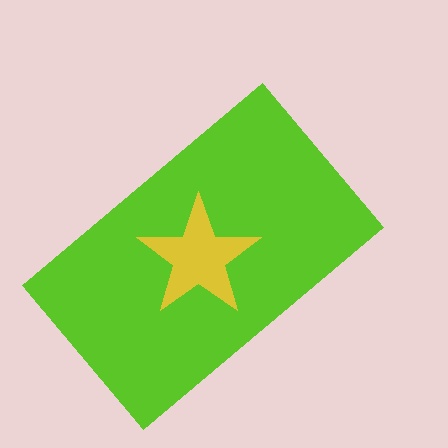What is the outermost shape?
The lime rectangle.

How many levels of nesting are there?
2.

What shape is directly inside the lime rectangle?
The yellow star.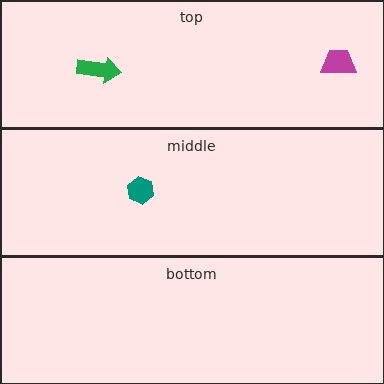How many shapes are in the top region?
2.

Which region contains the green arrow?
The top region.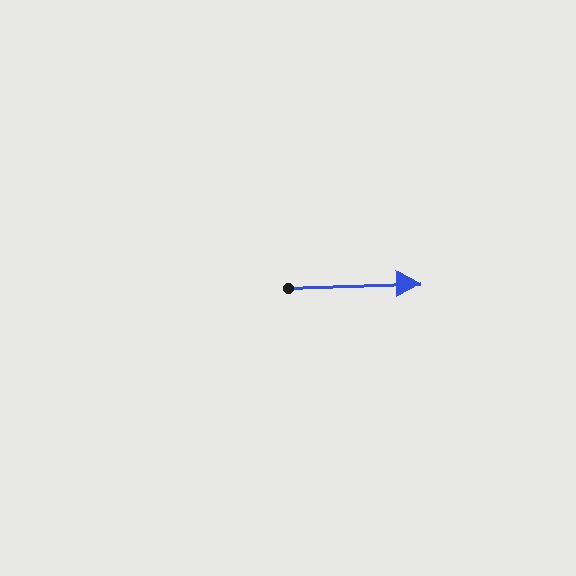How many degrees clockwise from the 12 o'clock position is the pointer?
Approximately 90 degrees.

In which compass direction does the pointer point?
East.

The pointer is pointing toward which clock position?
Roughly 3 o'clock.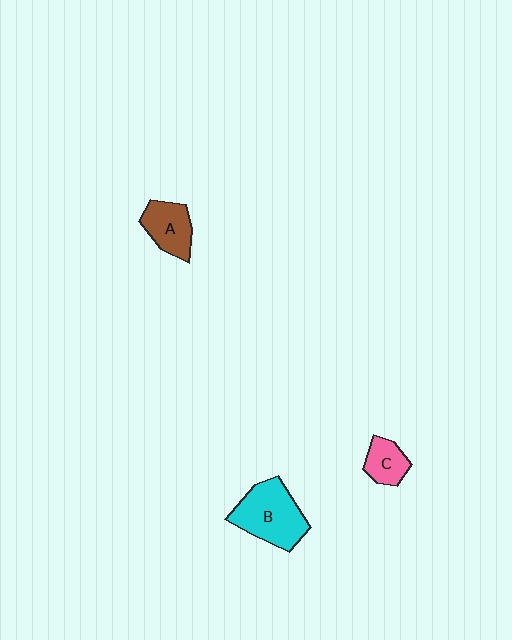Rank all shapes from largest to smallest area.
From largest to smallest: B (cyan), A (brown), C (pink).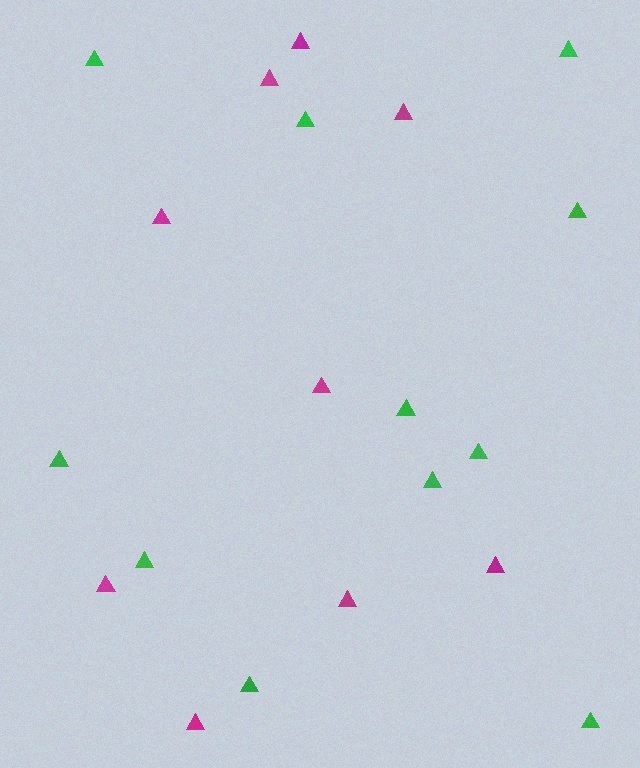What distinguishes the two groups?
There are 2 groups: one group of magenta triangles (9) and one group of green triangles (11).